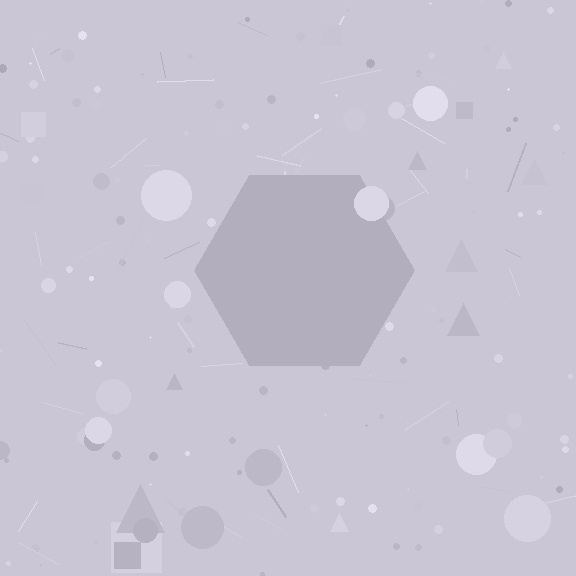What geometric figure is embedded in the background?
A hexagon is embedded in the background.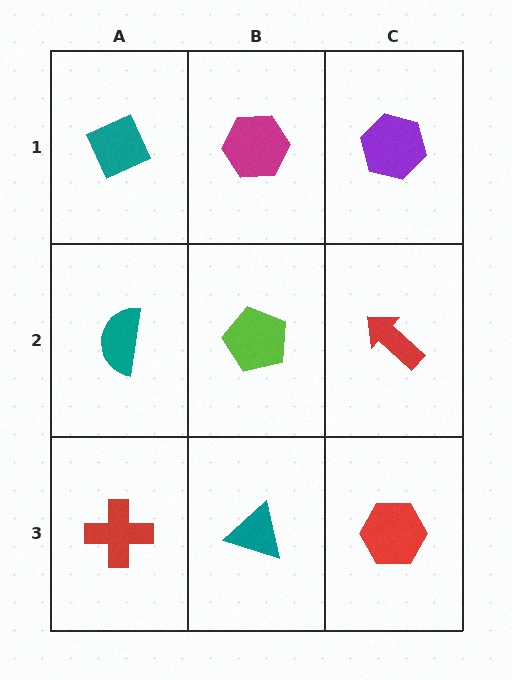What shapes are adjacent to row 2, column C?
A purple hexagon (row 1, column C), a red hexagon (row 3, column C), a lime pentagon (row 2, column B).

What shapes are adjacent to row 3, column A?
A teal semicircle (row 2, column A), a teal triangle (row 3, column B).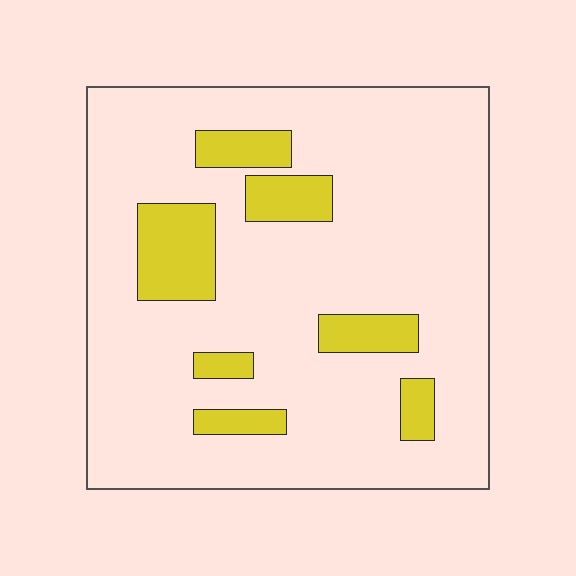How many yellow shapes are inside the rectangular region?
7.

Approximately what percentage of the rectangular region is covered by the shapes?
Approximately 15%.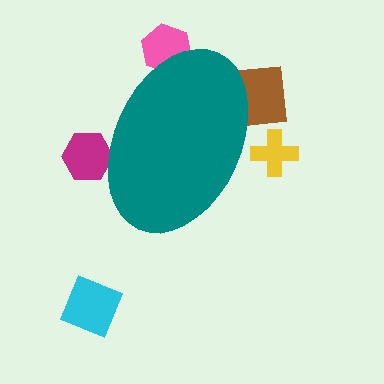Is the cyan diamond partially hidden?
No, the cyan diamond is fully visible.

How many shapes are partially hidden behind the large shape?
4 shapes are partially hidden.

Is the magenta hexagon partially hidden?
Yes, the magenta hexagon is partially hidden behind the teal ellipse.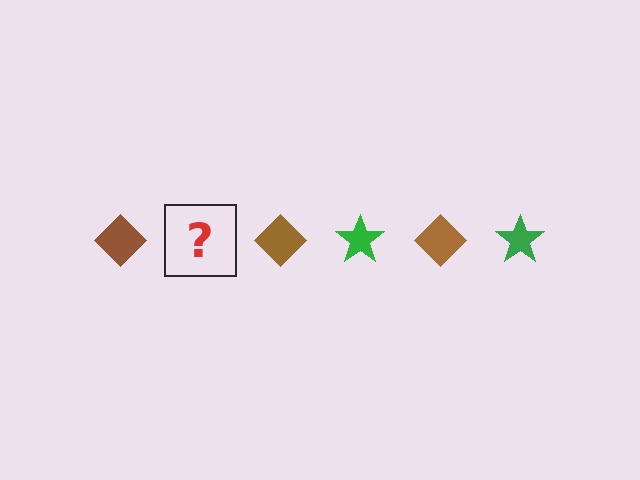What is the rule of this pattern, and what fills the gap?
The rule is that the pattern alternates between brown diamond and green star. The gap should be filled with a green star.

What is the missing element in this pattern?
The missing element is a green star.